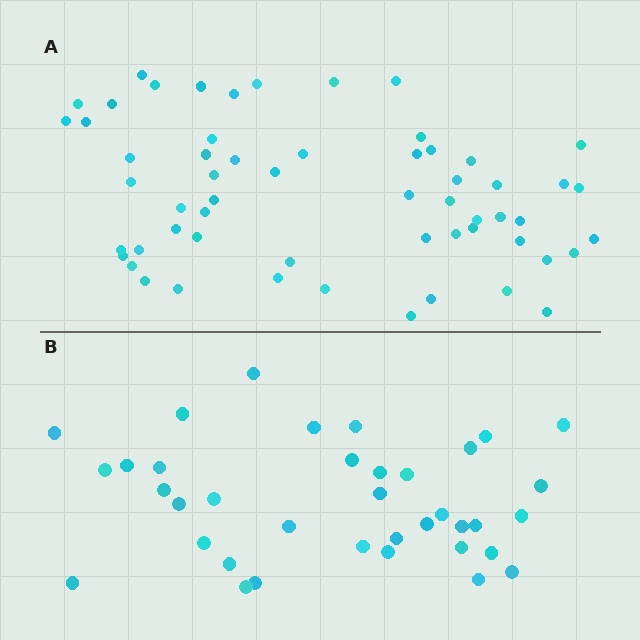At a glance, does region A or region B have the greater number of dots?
Region A (the top region) has more dots.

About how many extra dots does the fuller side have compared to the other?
Region A has approximately 20 more dots than region B.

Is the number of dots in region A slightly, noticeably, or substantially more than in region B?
Region A has substantially more. The ratio is roughly 1.6 to 1.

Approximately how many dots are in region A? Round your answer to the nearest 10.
About 60 dots. (The exact count is 58, which rounds to 60.)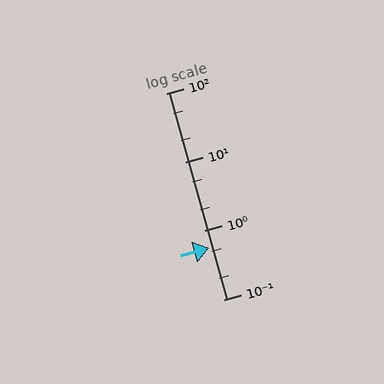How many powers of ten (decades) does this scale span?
The scale spans 3 decades, from 0.1 to 100.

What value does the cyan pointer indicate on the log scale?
The pointer indicates approximately 0.56.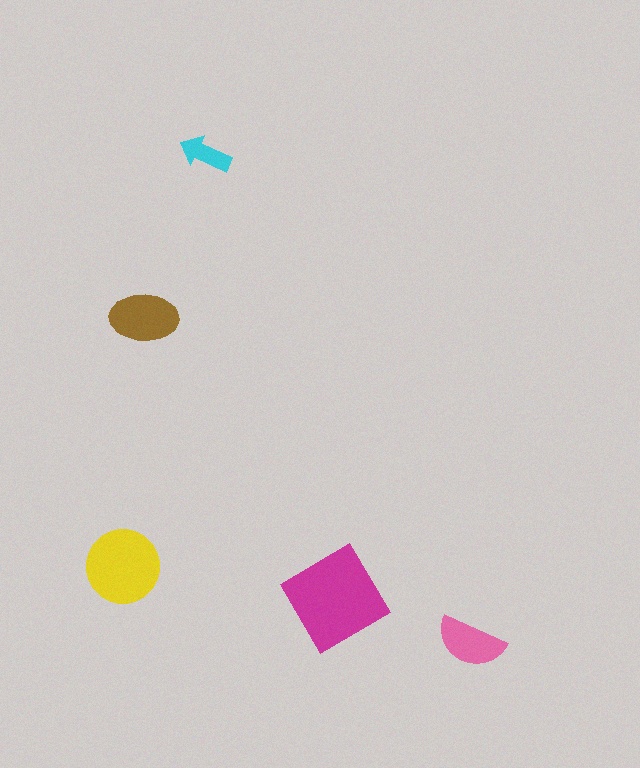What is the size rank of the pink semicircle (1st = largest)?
4th.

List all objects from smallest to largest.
The cyan arrow, the pink semicircle, the brown ellipse, the yellow circle, the magenta diamond.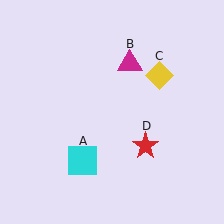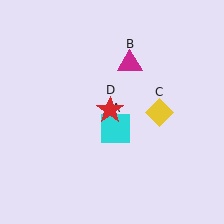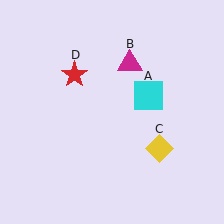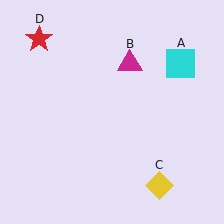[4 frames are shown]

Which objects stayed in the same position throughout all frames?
Magenta triangle (object B) remained stationary.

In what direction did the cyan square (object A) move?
The cyan square (object A) moved up and to the right.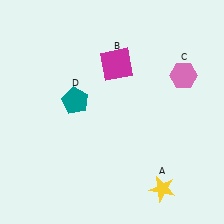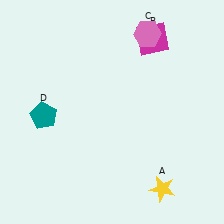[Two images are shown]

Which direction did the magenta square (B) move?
The magenta square (B) moved right.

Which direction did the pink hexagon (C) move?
The pink hexagon (C) moved up.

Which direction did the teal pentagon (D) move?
The teal pentagon (D) moved left.